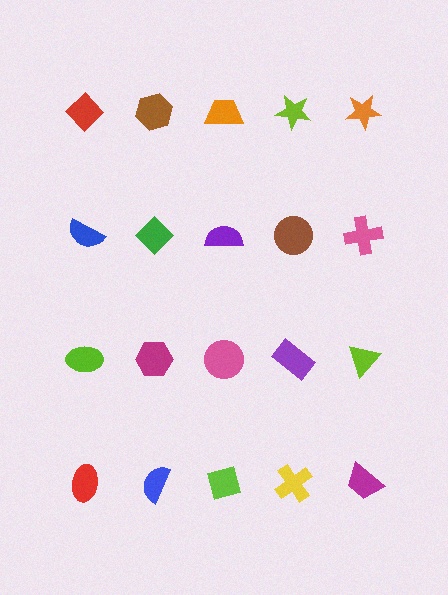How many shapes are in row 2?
5 shapes.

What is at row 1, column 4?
A lime star.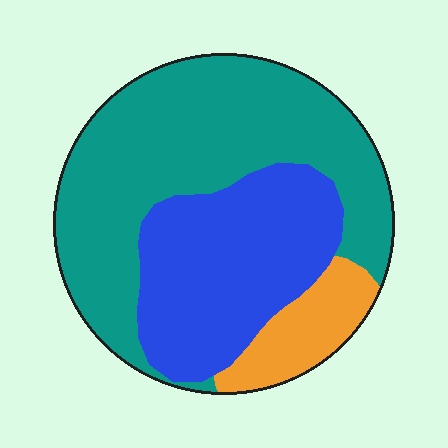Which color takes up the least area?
Orange, at roughly 10%.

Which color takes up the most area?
Teal, at roughly 55%.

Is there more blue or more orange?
Blue.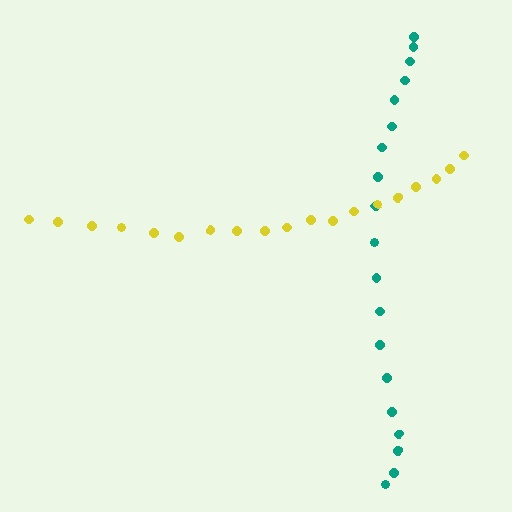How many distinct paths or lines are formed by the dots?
There are 2 distinct paths.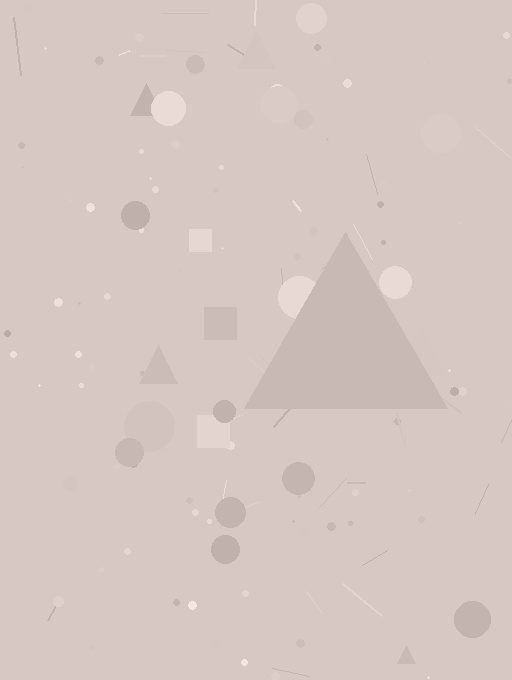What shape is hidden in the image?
A triangle is hidden in the image.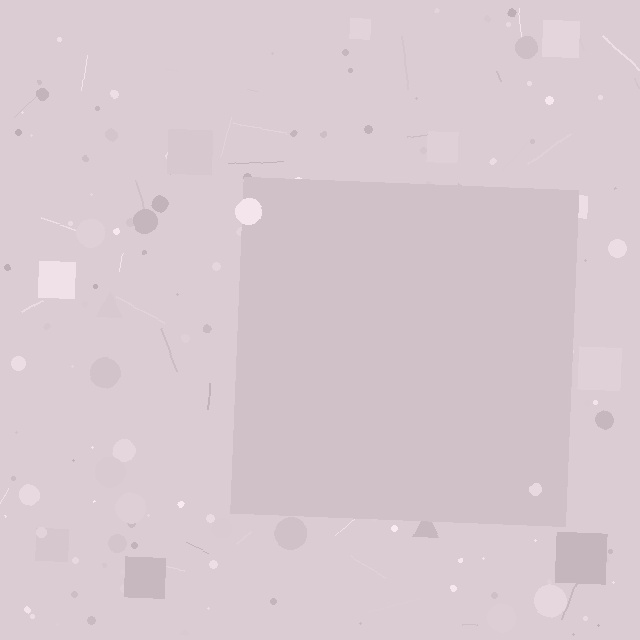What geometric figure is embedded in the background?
A square is embedded in the background.